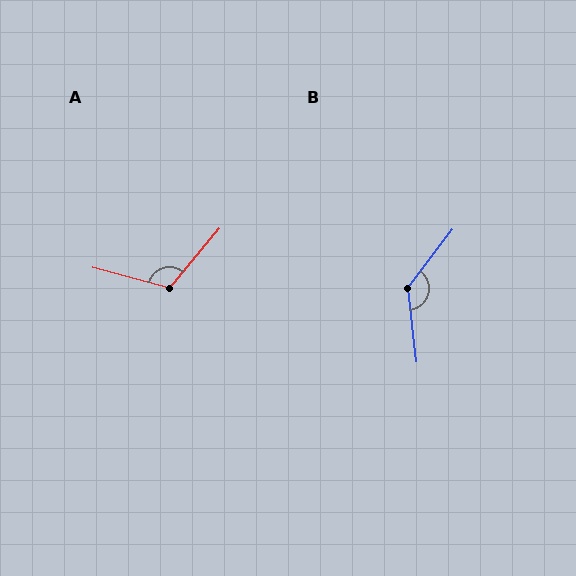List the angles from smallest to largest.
A (115°), B (136°).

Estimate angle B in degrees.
Approximately 136 degrees.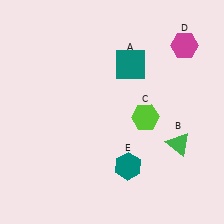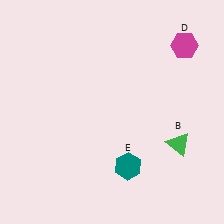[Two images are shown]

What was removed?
The lime hexagon (C), the teal square (A) were removed in Image 2.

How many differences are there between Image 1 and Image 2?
There are 2 differences between the two images.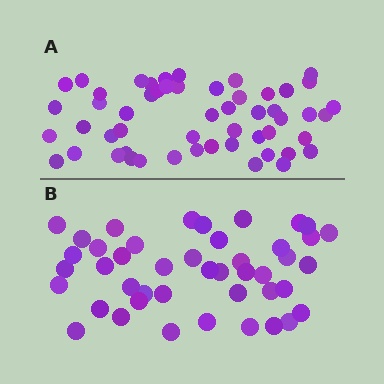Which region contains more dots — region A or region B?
Region A (the top region) has more dots.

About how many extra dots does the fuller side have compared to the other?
Region A has roughly 8 or so more dots than region B.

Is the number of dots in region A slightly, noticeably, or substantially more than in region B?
Region A has only slightly more — the two regions are fairly close. The ratio is roughly 1.2 to 1.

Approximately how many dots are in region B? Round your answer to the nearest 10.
About 40 dots. (The exact count is 44, which rounds to 40.)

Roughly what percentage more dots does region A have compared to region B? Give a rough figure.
About 20% more.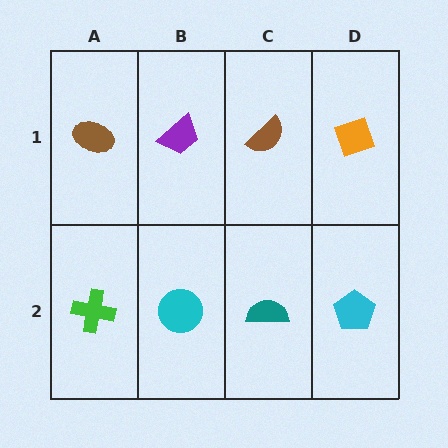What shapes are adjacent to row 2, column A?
A brown ellipse (row 1, column A), a cyan circle (row 2, column B).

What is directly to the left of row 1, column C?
A purple trapezoid.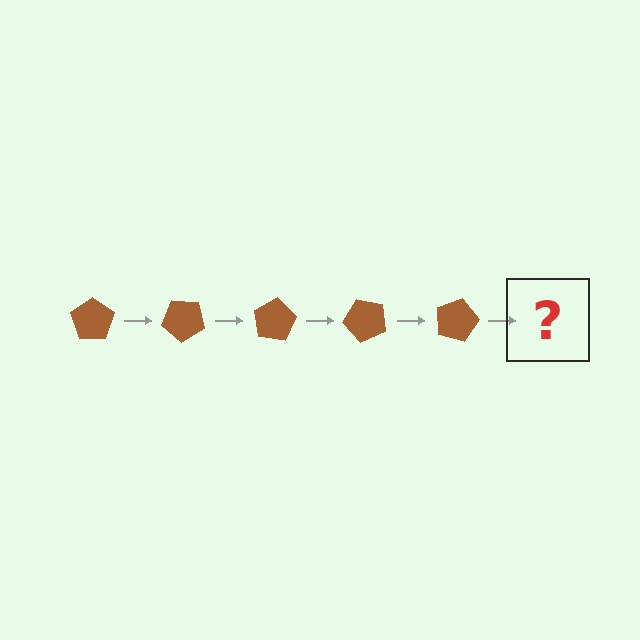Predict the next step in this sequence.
The next step is a brown pentagon rotated 200 degrees.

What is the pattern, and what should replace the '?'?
The pattern is that the pentagon rotates 40 degrees each step. The '?' should be a brown pentagon rotated 200 degrees.